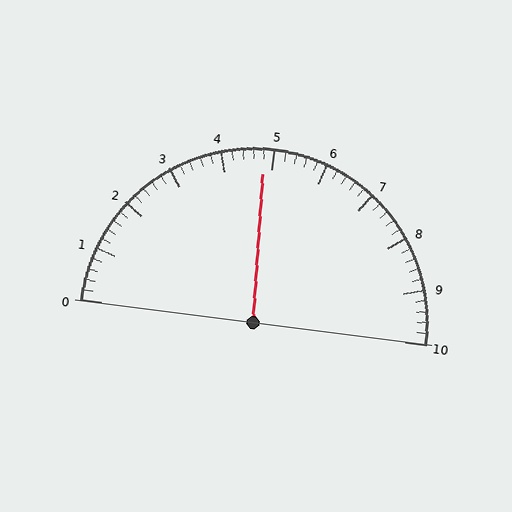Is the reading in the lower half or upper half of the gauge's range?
The reading is in the lower half of the range (0 to 10).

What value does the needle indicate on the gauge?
The needle indicates approximately 4.8.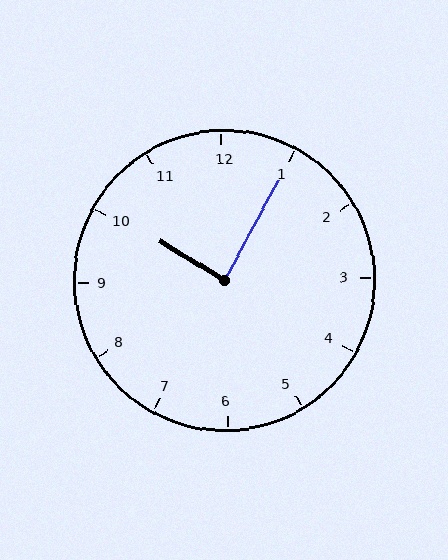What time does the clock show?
10:05.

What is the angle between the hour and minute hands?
Approximately 88 degrees.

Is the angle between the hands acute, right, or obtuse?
It is right.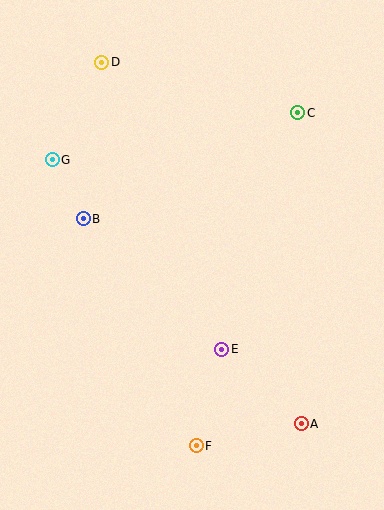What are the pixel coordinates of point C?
Point C is at (298, 113).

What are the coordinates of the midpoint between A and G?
The midpoint between A and G is at (177, 292).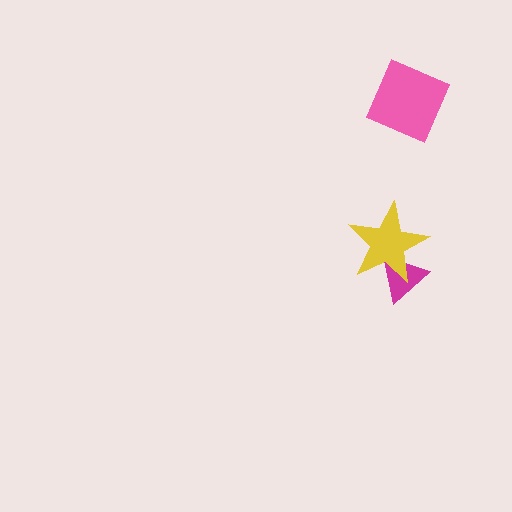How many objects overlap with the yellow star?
1 object overlaps with the yellow star.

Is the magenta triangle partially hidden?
Yes, it is partially covered by another shape.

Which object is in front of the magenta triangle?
The yellow star is in front of the magenta triangle.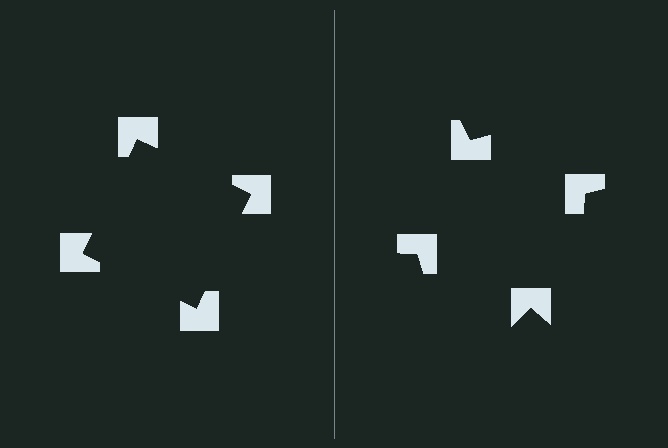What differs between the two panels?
The notched squares are positioned identically on both sides; only the wedge orientations differ. On the left they align to a square; on the right they are misaligned.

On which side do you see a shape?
An illusory square appears on the left side. On the right side the wedge cuts are rotated, so no coherent shape forms.